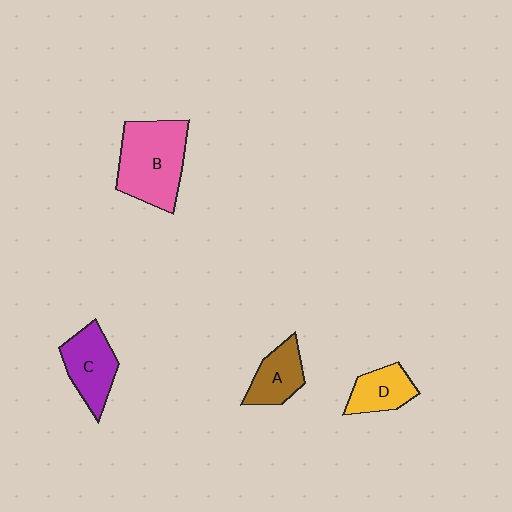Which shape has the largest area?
Shape B (pink).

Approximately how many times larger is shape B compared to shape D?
Approximately 2.0 times.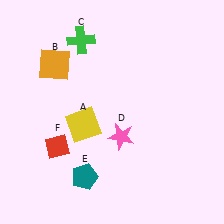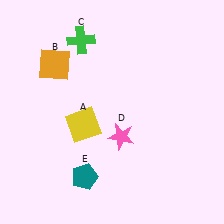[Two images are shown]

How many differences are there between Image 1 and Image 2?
There is 1 difference between the two images.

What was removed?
The red diamond (F) was removed in Image 2.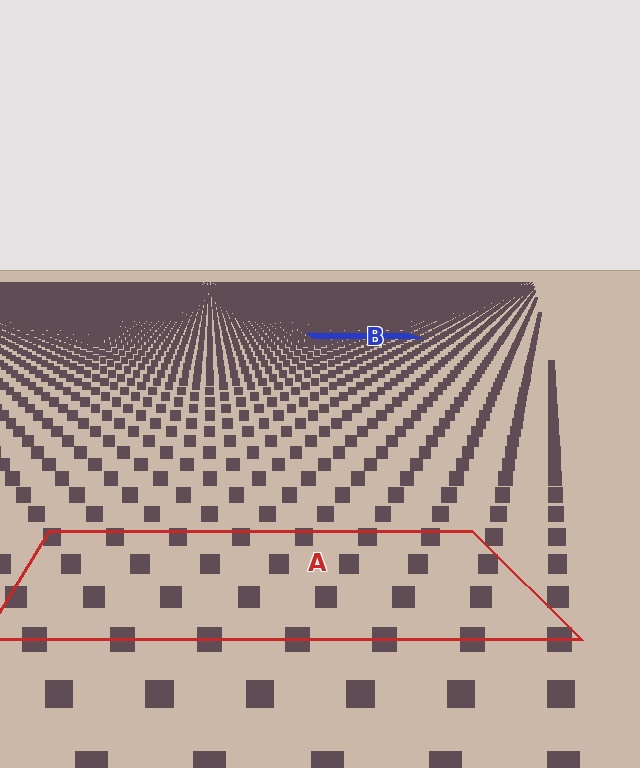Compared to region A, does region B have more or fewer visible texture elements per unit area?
Region B has more texture elements per unit area — they are packed more densely because it is farther away.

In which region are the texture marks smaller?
The texture marks are smaller in region B, because it is farther away.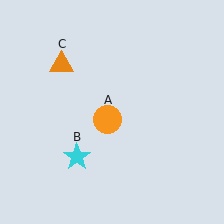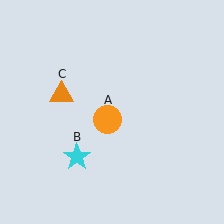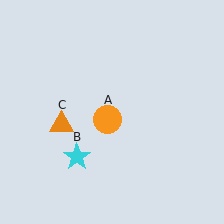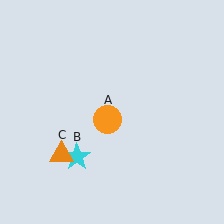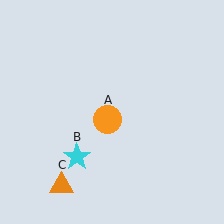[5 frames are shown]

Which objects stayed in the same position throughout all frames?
Orange circle (object A) and cyan star (object B) remained stationary.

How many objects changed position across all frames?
1 object changed position: orange triangle (object C).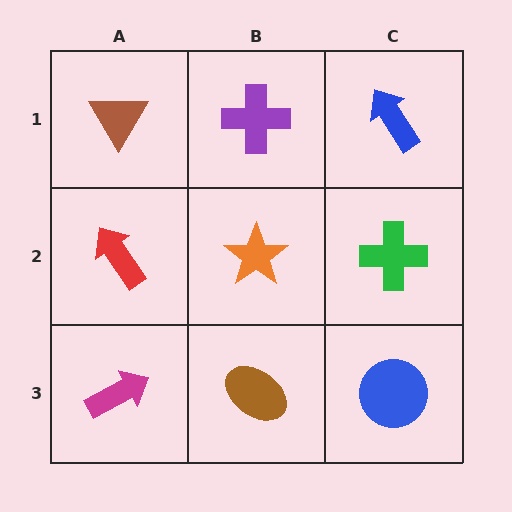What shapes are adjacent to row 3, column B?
An orange star (row 2, column B), a magenta arrow (row 3, column A), a blue circle (row 3, column C).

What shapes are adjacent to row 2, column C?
A blue arrow (row 1, column C), a blue circle (row 3, column C), an orange star (row 2, column B).